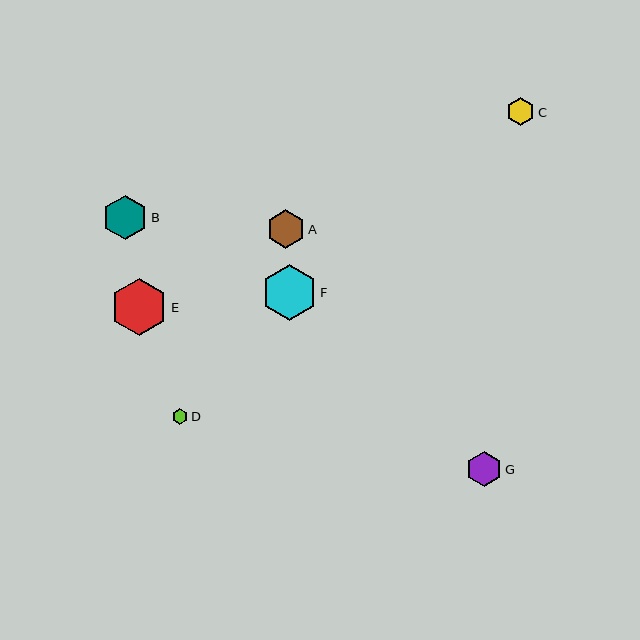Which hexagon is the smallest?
Hexagon D is the smallest with a size of approximately 16 pixels.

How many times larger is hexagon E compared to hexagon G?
Hexagon E is approximately 1.6 times the size of hexagon G.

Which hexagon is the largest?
Hexagon E is the largest with a size of approximately 57 pixels.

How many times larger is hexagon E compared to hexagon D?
Hexagon E is approximately 3.6 times the size of hexagon D.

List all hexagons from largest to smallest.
From largest to smallest: E, F, B, A, G, C, D.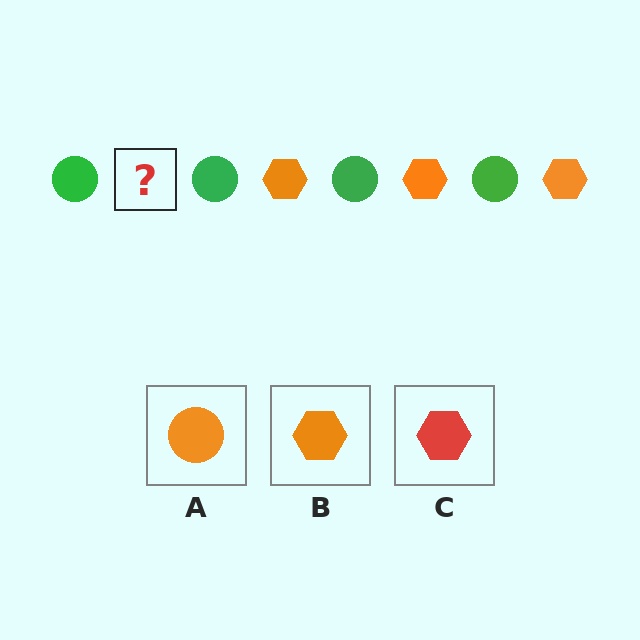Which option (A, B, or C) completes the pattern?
B.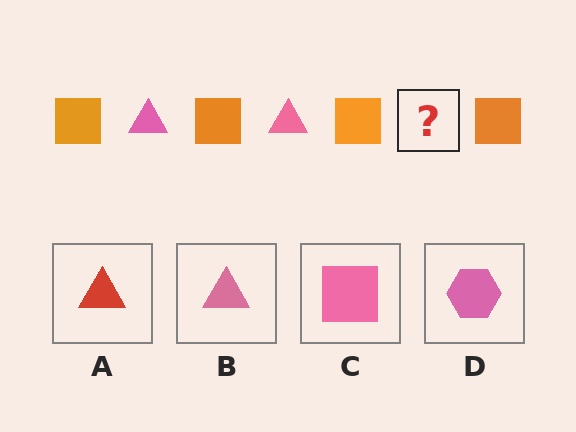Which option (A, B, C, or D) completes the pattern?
B.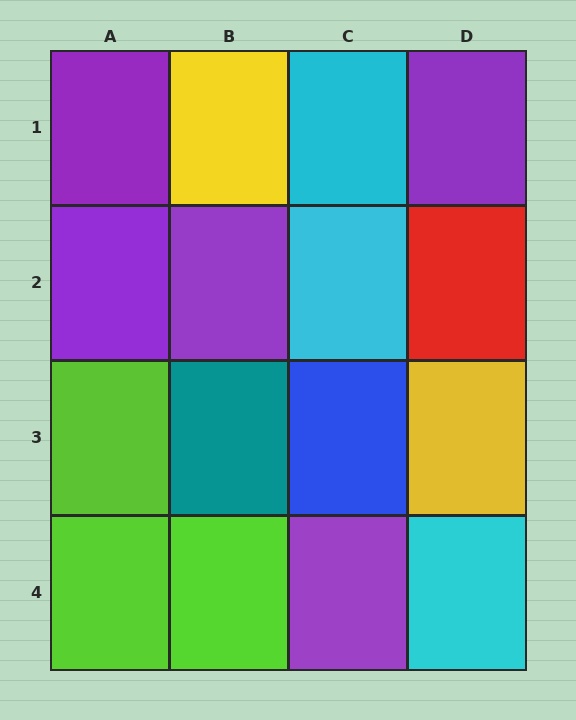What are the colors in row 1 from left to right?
Purple, yellow, cyan, purple.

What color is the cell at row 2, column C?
Cyan.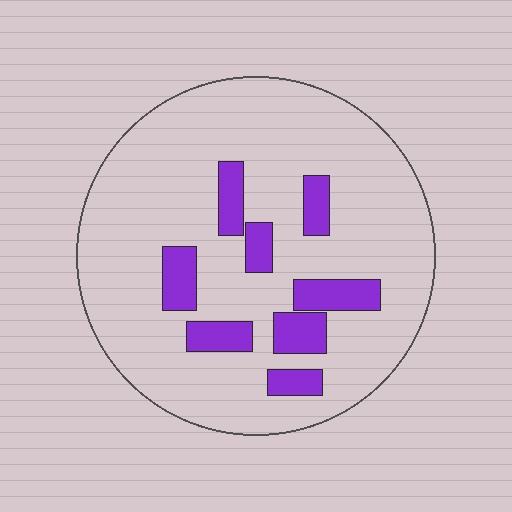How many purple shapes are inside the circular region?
8.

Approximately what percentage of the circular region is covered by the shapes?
Approximately 15%.